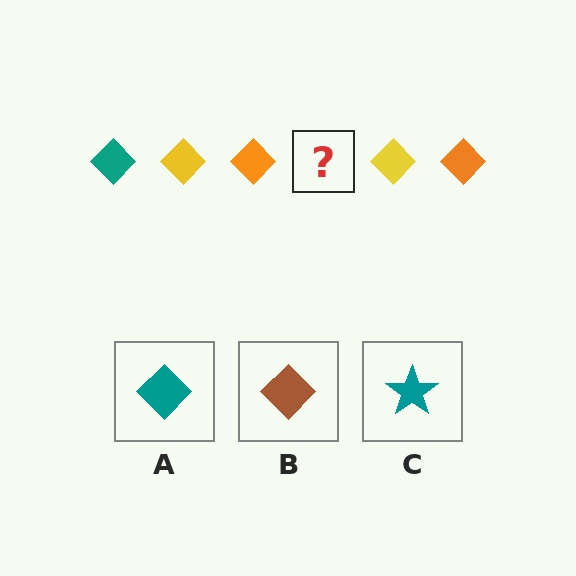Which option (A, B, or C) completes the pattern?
A.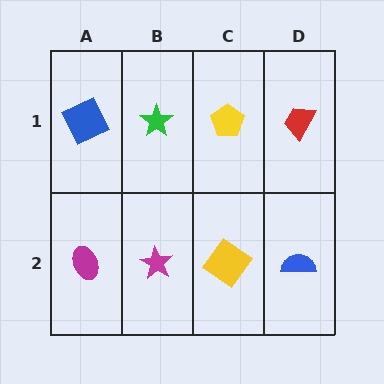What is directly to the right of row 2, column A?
A magenta star.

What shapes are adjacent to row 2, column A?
A blue square (row 1, column A), a magenta star (row 2, column B).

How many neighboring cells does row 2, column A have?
2.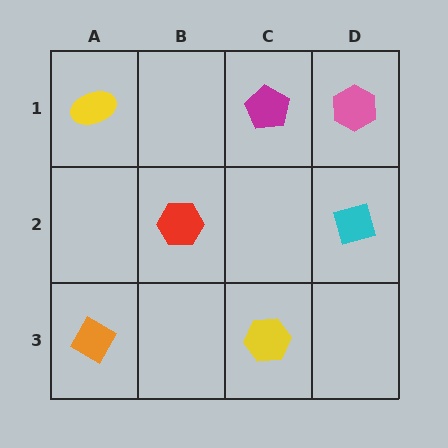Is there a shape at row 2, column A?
No, that cell is empty.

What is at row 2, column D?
A cyan diamond.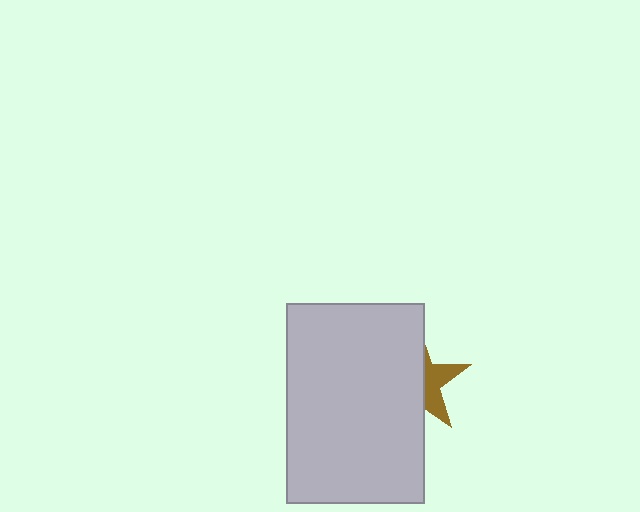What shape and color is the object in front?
The object in front is a light gray rectangle.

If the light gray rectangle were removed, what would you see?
You would see the complete brown star.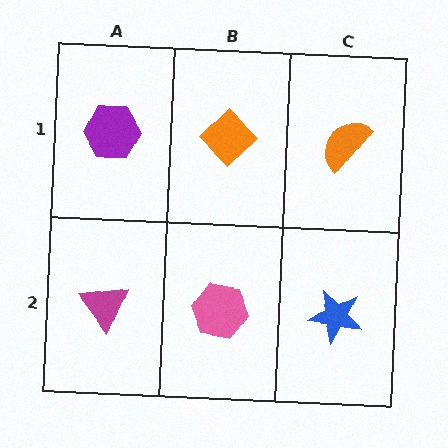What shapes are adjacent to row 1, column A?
A magenta triangle (row 2, column A), an orange diamond (row 1, column B).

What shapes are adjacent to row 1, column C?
A blue star (row 2, column C), an orange diamond (row 1, column B).